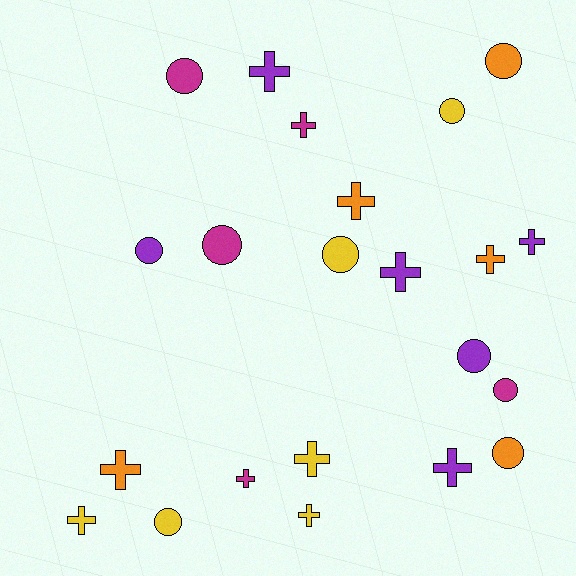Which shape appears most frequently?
Cross, with 12 objects.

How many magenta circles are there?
There are 3 magenta circles.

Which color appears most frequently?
Yellow, with 6 objects.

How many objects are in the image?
There are 22 objects.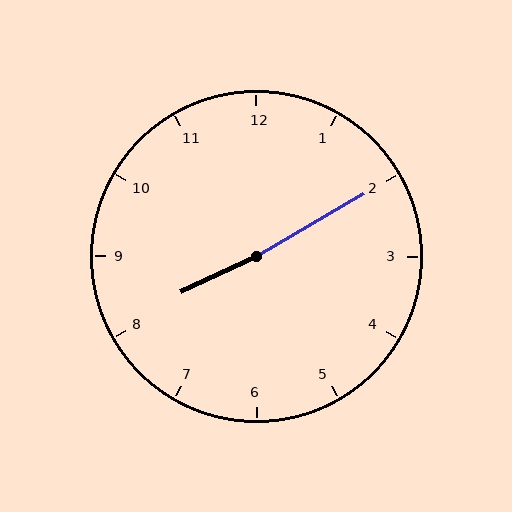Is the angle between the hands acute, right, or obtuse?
It is obtuse.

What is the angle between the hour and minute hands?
Approximately 175 degrees.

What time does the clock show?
8:10.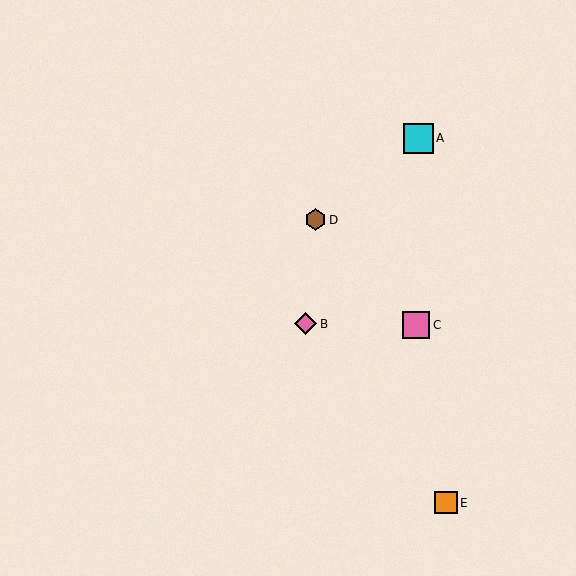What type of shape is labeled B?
Shape B is a pink diamond.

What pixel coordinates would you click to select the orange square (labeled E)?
Click at (446, 503) to select the orange square E.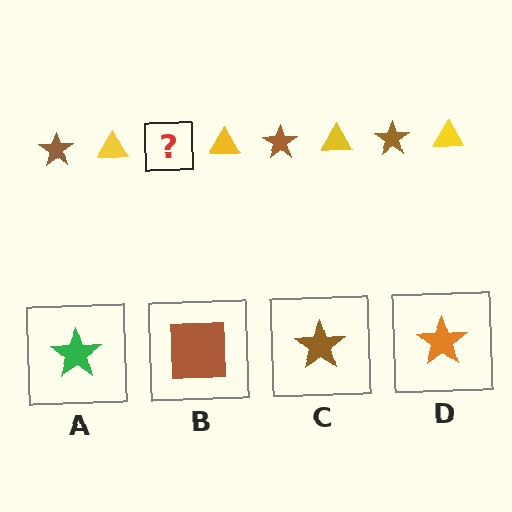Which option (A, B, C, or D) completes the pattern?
C.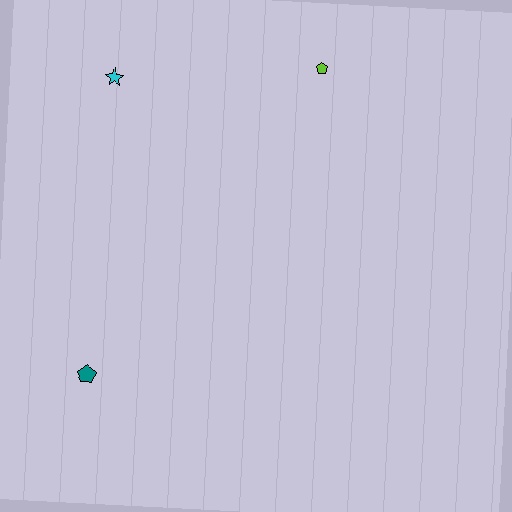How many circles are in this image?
There are no circles.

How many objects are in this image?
There are 3 objects.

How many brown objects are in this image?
There are no brown objects.